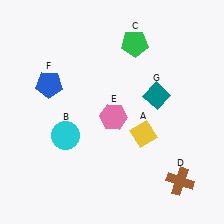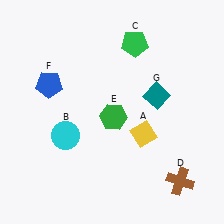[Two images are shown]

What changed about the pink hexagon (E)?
In Image 1, E is pink. In Image 2, it changed to green.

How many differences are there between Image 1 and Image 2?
There is 1 difference between the two images.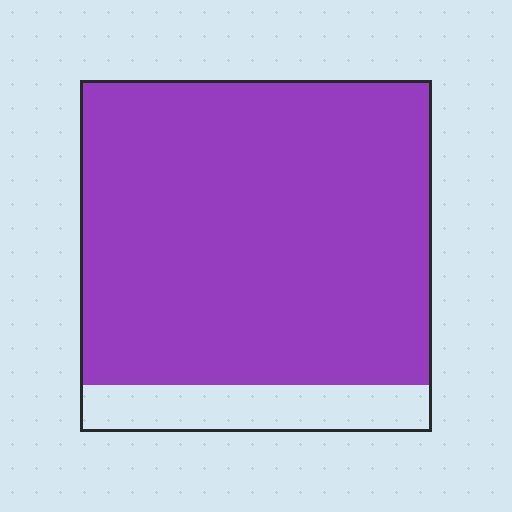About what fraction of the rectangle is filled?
About seven eighths (7/8).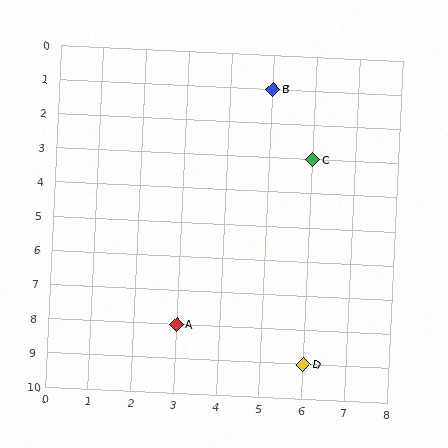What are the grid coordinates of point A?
Point A is at grid coordinates (3, 8).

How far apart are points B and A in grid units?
Points B and A are 2 columns and 7 rows apart (about 7.3 grid units diagonally).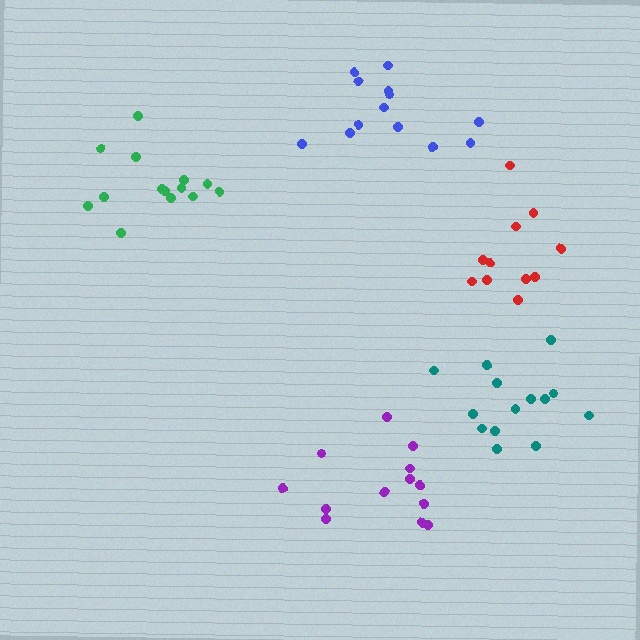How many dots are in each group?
Group 1: 14 dots, Group 2: 11 dots, Group 3: 13 dots, Group 4: 14 dots, Group 5: 13 dots (65 total).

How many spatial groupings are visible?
There are 5 spatial groupings.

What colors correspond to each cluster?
The clusters are colored: green, red, blue, teal, purple.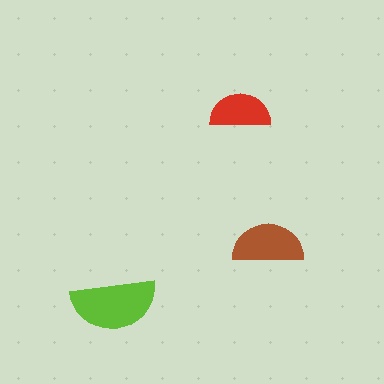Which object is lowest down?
The lime semicircle is bottommost.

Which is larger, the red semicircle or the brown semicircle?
The brown one.